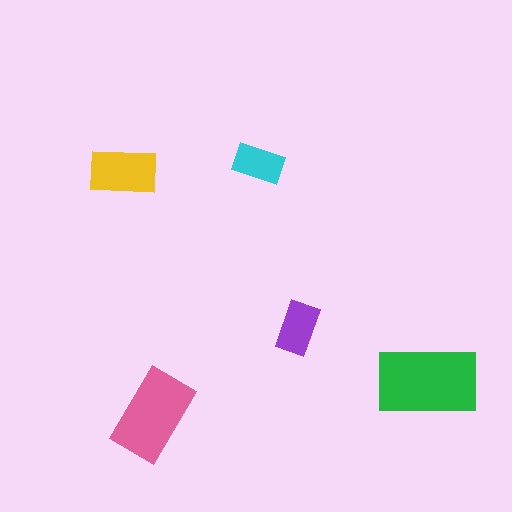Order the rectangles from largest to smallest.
the green one, the pink one, the yellow one, the purple one, the cyan one.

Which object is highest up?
The cyan rectangle is topmost.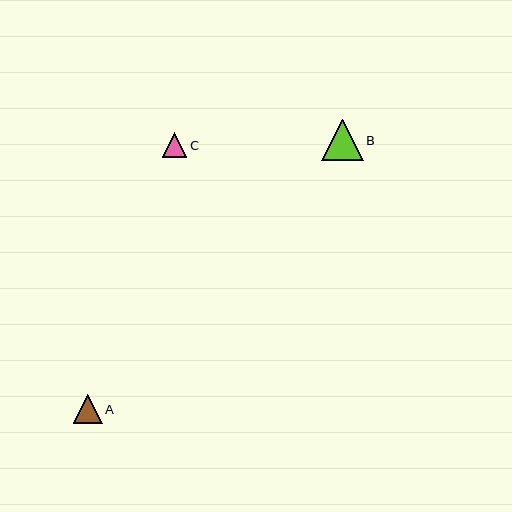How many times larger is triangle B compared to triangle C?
Triangle B is approximately 1.7 times the size of triangle C.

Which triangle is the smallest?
Triangle C is the smallest with a size of approximately 25 pixels.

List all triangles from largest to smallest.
From largest to smallest: B, A, C.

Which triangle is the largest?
Triangle B is the largest with a size of approximately 41 pixels.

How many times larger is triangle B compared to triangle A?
Triangle B is approximately 1.4 times the size of triangle A.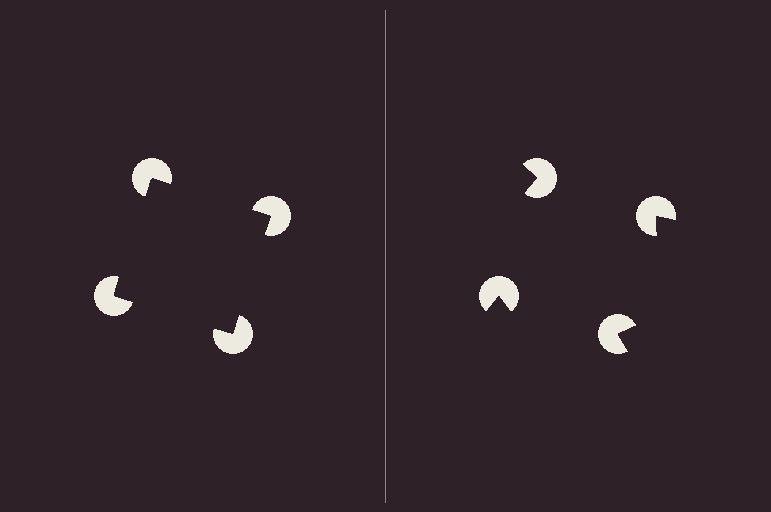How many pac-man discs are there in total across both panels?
8 — 4 on each side.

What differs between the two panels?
The pac-man discs are positioned identically on both sides; only the wedge orientations differ. On the left they align to a square; on the right they are misaligned.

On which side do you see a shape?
An illusory square appears on the left side. On the right side the wedge cuts are rotated, so no coherent shape forms.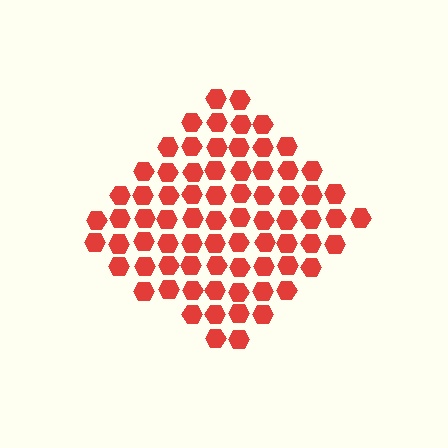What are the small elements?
The small elements are hexagons.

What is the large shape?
The large shape is a diamond.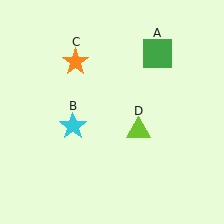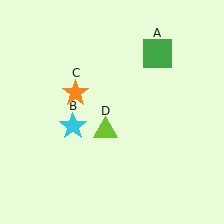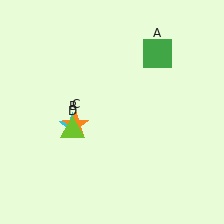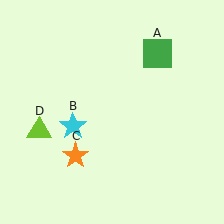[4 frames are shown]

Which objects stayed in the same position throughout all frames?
Green square (object A) and cyan star (object B) remained stationary.